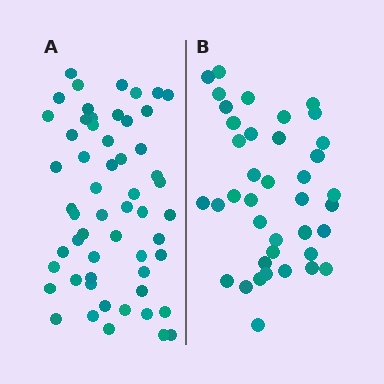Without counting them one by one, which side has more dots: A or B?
Region A (the left region) has more dots.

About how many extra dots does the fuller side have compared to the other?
Region A has approximately 15 more dots than region B.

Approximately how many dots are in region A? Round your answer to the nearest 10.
About 60 dots. (The exact count is 56, which rounds to 60.)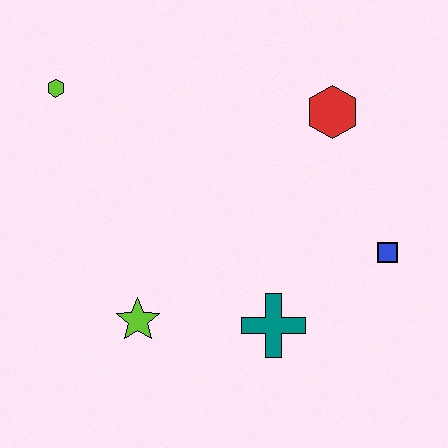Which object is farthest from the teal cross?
The lime hexagon is farthest from the teal cross.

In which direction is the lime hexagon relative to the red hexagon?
The lime hexagon is to the left of the red hexagon.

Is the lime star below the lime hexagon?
Yes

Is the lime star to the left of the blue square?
Yes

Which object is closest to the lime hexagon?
The lime star is closest to the lime hexagon.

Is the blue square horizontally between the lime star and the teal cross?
No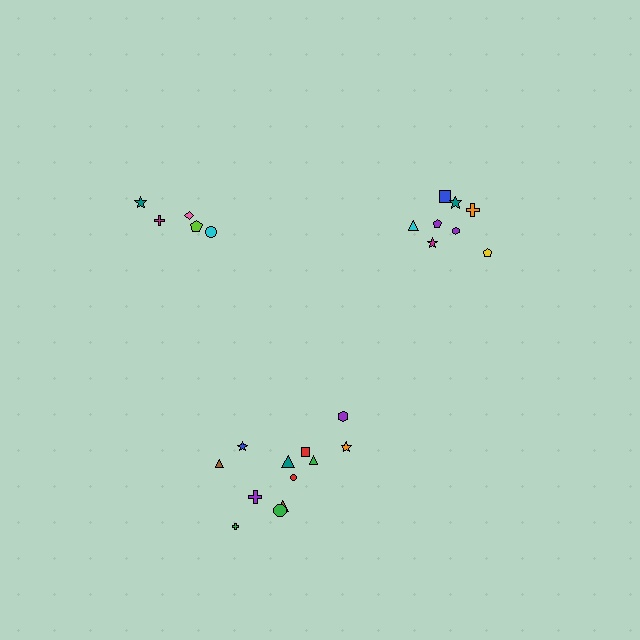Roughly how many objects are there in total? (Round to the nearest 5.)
Roughly 25 objects in total.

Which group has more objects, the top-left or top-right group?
The top-right group.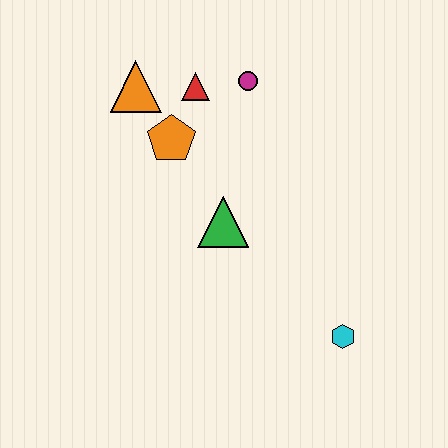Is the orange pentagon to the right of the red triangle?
No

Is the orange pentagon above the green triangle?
Yes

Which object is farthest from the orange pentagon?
The cyan hexagon is farthest from the orange pentagon.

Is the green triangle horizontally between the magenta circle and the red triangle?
Yes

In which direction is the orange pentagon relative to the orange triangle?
The orange pentagon is below the orange triangle.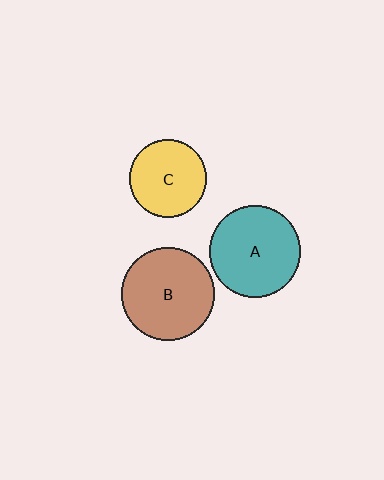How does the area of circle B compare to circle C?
Approximately 1.4 times.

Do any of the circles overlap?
No, none of the circles overlap.